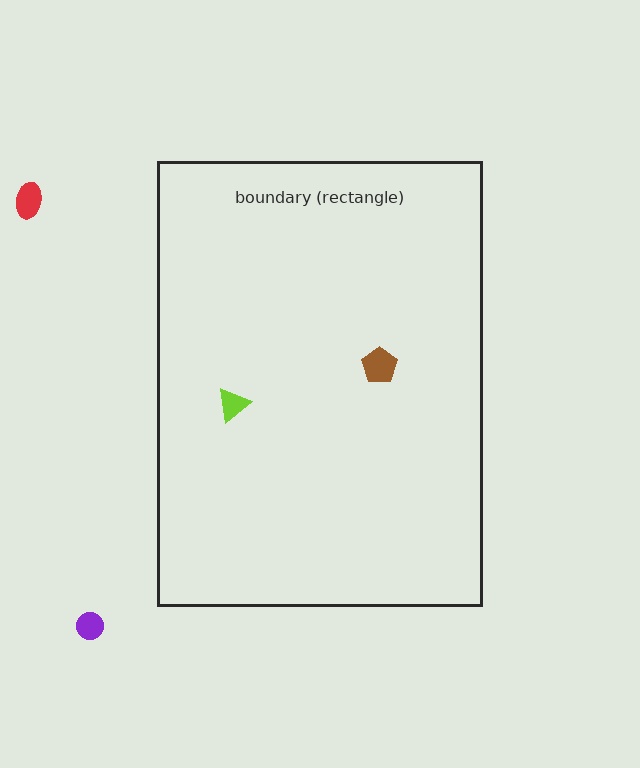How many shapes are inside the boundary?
2 inside, 2 outside.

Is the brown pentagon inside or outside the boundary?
Inside.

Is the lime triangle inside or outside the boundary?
Inside.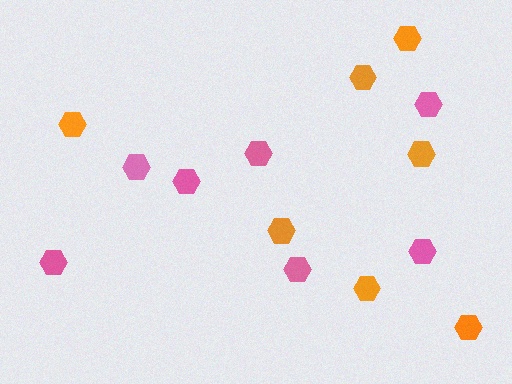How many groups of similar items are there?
There are 2 groups: one group of pink hexagons (7) and one group of orange hexagons (7).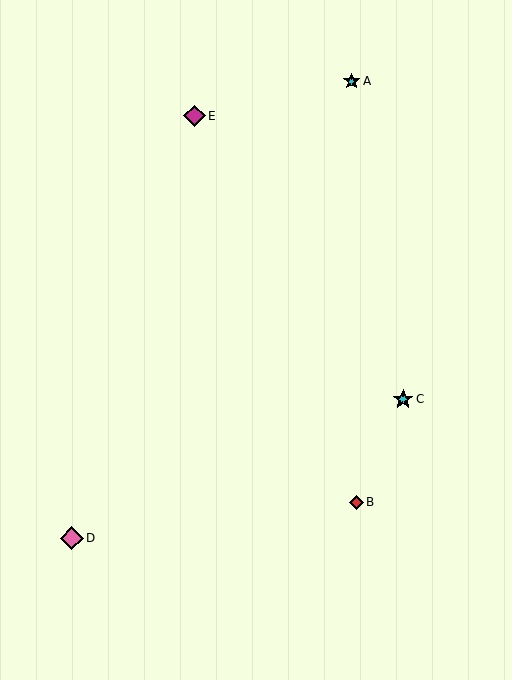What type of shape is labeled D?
Shape D is a pink diamond.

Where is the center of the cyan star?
The center of the cyan star is at (352, 81).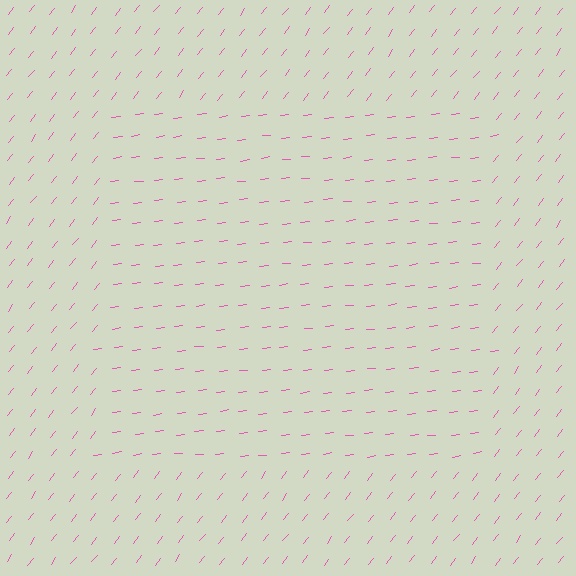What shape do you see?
I see a rectangle.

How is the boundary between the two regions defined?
The boundary is defined purely by a change in line orientation (approximately 45 degrees difference). All lines are the same color and thickness.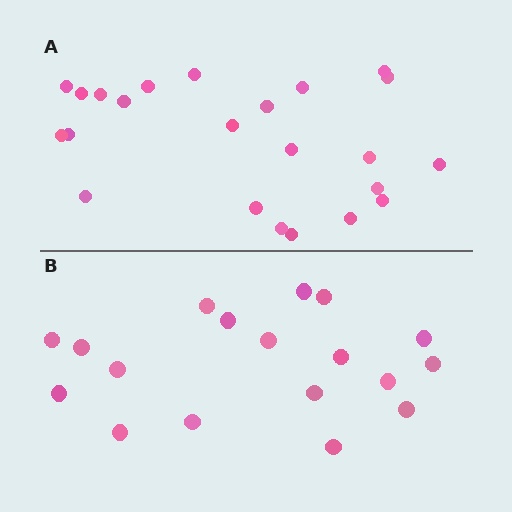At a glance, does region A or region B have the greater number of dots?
Region A (the top region) has more dots.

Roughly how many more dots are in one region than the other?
Region A has about 5 more dots than region B.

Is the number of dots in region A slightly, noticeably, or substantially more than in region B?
Region A has noticeably more, but not dramatically so. The ratio is roughly 1.3 to 1.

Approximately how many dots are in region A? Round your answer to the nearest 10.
About 20 dots. (The exact count is 23, which rounds to 20.)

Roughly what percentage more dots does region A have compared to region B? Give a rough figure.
About 30% more.